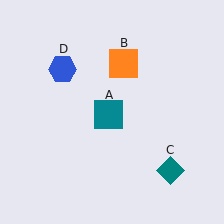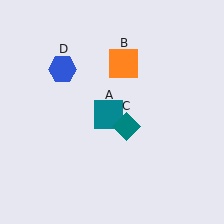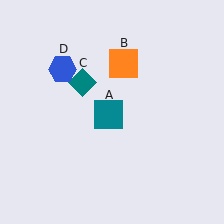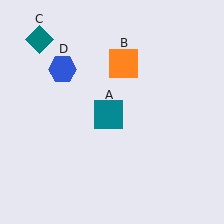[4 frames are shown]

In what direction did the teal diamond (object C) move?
The teal diamond (object C) moved up and to the left.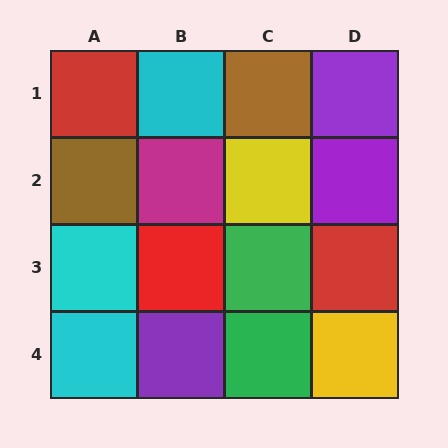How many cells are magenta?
1 cell is magenta.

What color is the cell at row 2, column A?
Brown.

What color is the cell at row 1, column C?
Brown.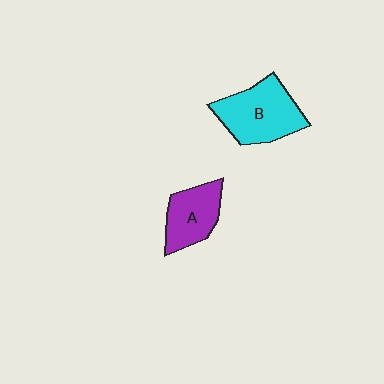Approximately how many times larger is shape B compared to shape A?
Approximately 1.4 times.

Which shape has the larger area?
Shape B (cyan).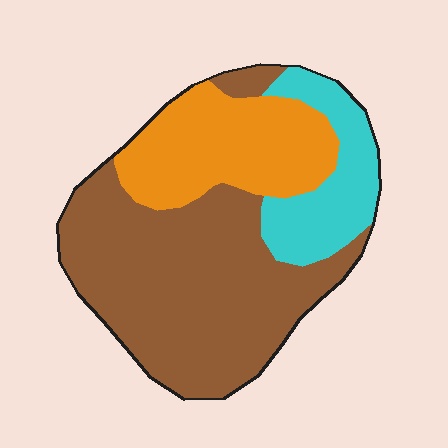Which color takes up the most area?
Brown, at roughly 55%.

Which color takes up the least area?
Cyan, at roughly 15%.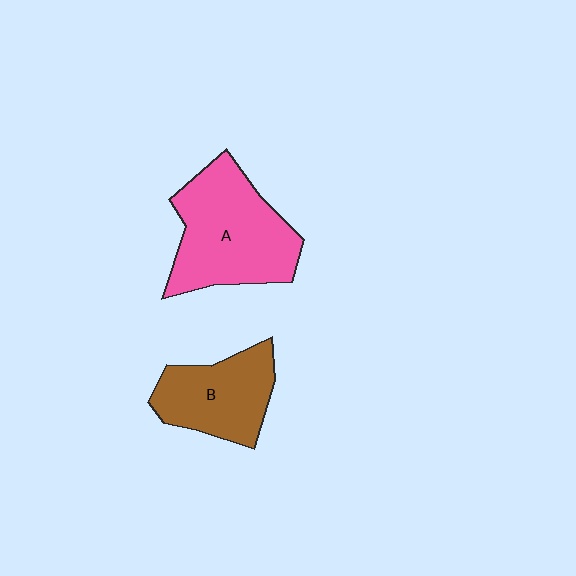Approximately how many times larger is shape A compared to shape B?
Approximately 1.4 times.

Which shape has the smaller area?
Shape B (brown).